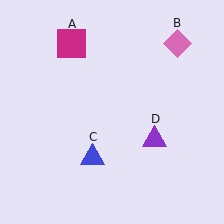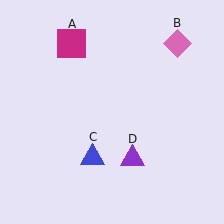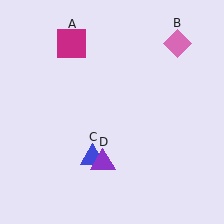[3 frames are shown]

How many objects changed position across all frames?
1 object changed position: purple triangle (object D).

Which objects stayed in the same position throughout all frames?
Magenta square (object A) and pink diamond (object B) and blue triangle (object C) remained stationary.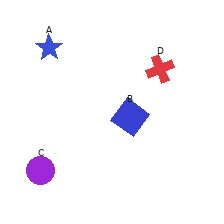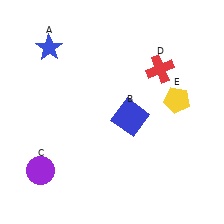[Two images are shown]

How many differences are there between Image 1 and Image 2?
There is 1 difference between the two images.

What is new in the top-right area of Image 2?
A yellow pentagon (E) was added in the top-right area of Image 2.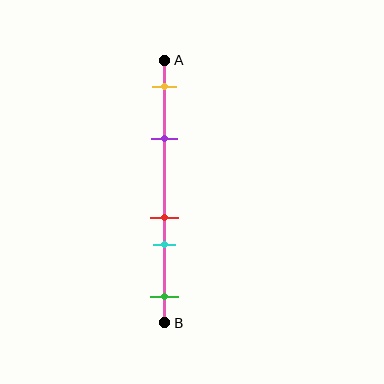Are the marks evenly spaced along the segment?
No, the marks are not evenly spaced.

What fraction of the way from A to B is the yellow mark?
The yellow mark is approximately 10% (0.1) of the way from A to B.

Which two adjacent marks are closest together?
The red and cyan marks are the closest adjacent pair.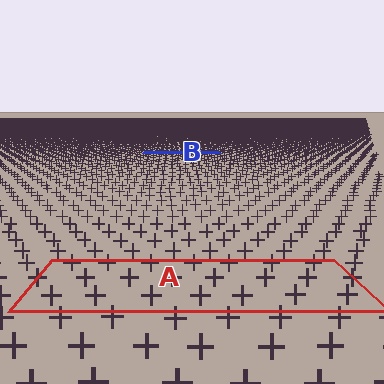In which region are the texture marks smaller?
The texture marks are smaller in region B, because it is farther away.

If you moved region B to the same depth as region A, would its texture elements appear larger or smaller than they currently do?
They would appear larger. At a closer depth, the same texture elements are projected at a bigger on-screen size.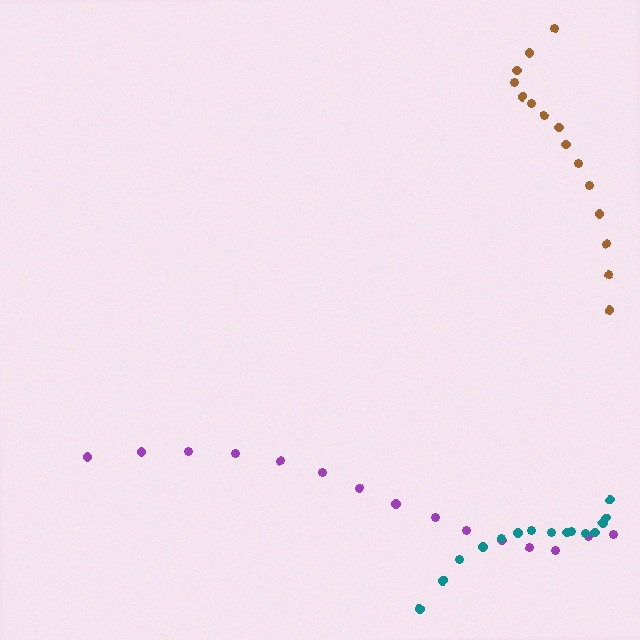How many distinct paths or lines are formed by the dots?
There are 3 distinct paths.